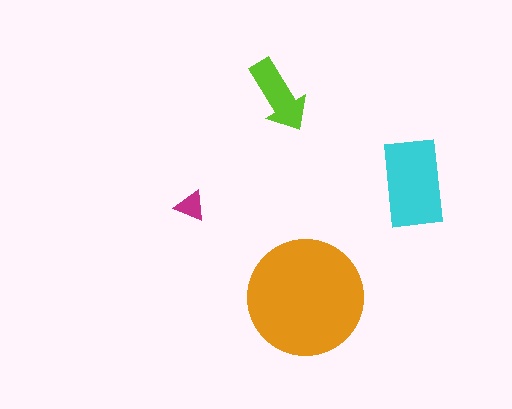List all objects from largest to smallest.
The orange circle, the cyan rectangle, the lime arrow, the magenta triangle.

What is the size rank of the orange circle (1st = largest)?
1st.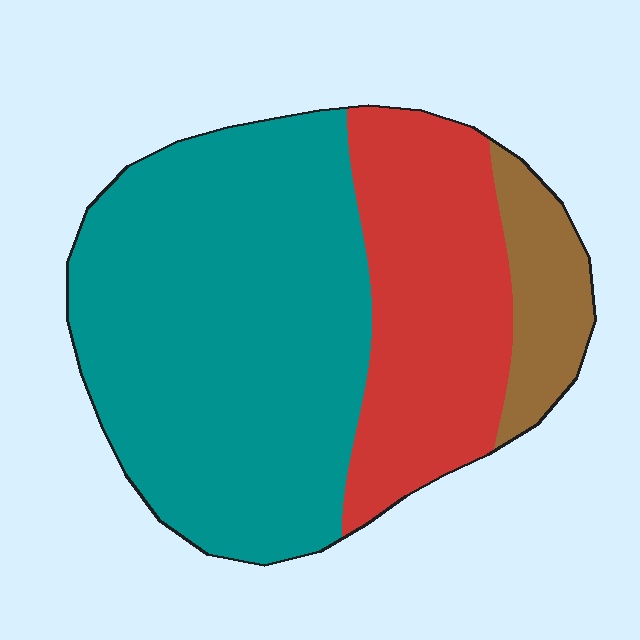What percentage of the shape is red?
Red covers 30% of the shape.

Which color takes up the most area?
Teal, at roughly 60%.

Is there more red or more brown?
Red.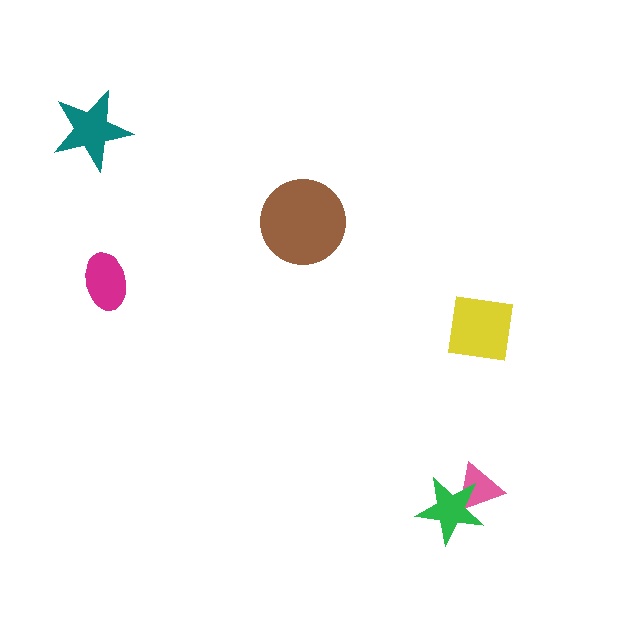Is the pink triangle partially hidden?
Yes, it is partially covered by another shape.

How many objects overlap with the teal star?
0 objects overlap with the teal star.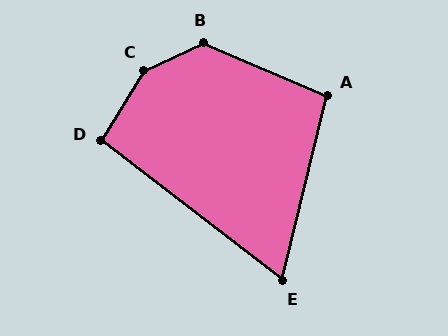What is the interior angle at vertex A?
Approximately 99 degrees (obtuse).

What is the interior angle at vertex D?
Approximately 96 degrees (obtuse).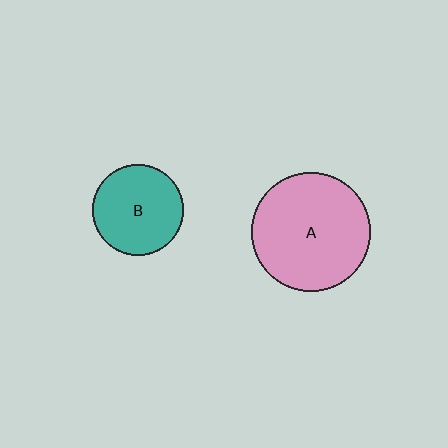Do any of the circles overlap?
No, none of the circles overlap.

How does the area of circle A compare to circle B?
Approximately 1.7 times.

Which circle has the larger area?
Circle A (pink).